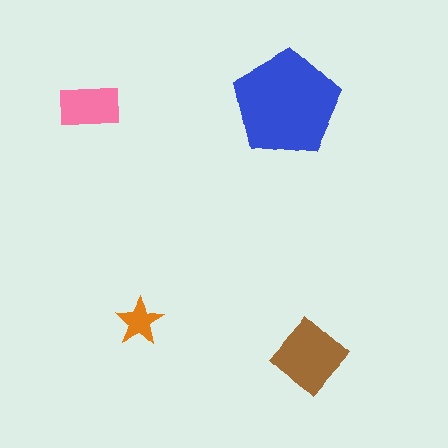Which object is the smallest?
The orange star.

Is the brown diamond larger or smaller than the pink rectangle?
Larger.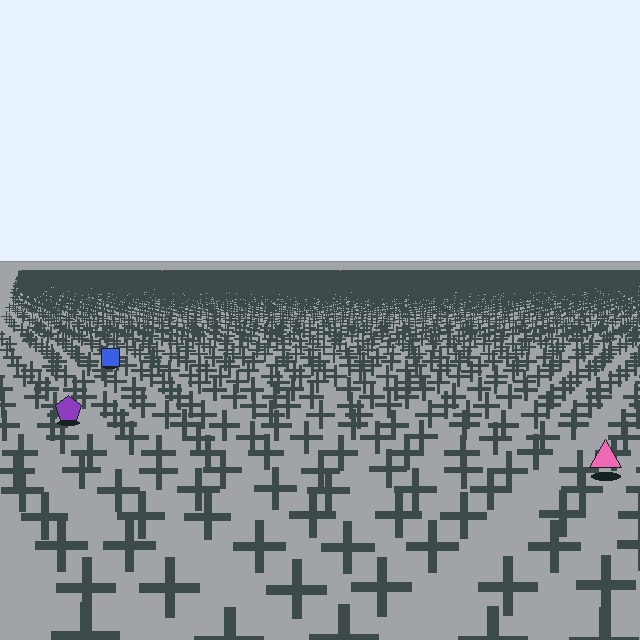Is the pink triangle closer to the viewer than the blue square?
Yes. The pink triangle is closer — you can tell from the texture gradient: the ground texture is coarser near it.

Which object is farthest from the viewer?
The blue square is farthest from the viewer. It appears smaller and the ground texture around it is denser.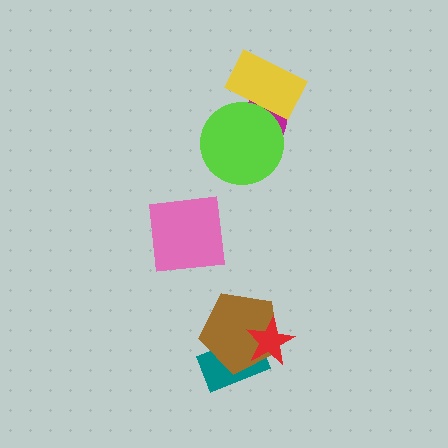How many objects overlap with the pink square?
0 objects overlap with the pink square.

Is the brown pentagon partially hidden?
Yes, it is partially covered by another shape.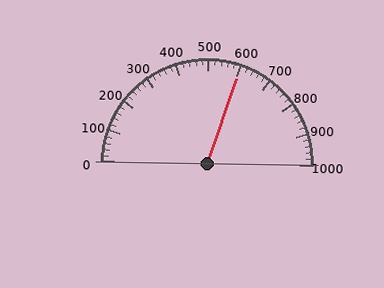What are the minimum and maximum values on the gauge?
The gauge ranges from 0 to 1000.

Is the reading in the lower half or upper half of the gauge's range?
The reading is in the upper half of the range (0 to 1000).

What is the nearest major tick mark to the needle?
The nearest major tick mark is 600.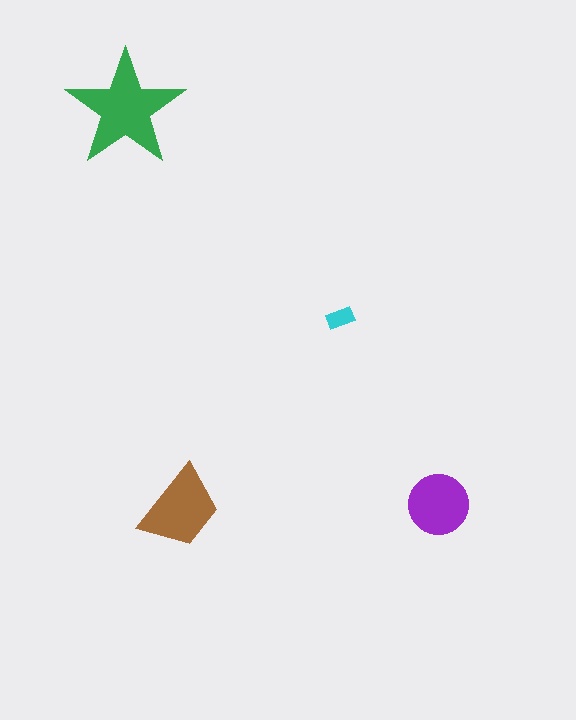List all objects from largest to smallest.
The green star, the brown trapezoid, the purple circle, the cyan rectangle.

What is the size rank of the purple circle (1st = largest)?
3rd.